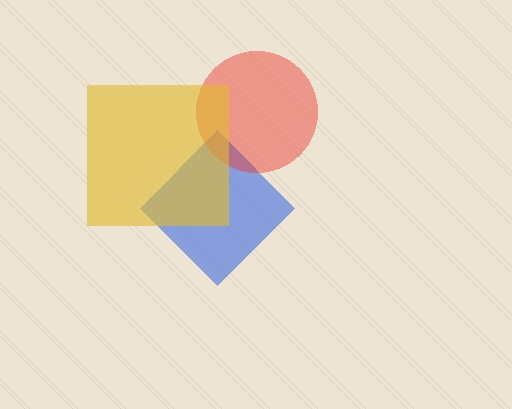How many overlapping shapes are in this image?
There are 3 overlapping shapes in the image.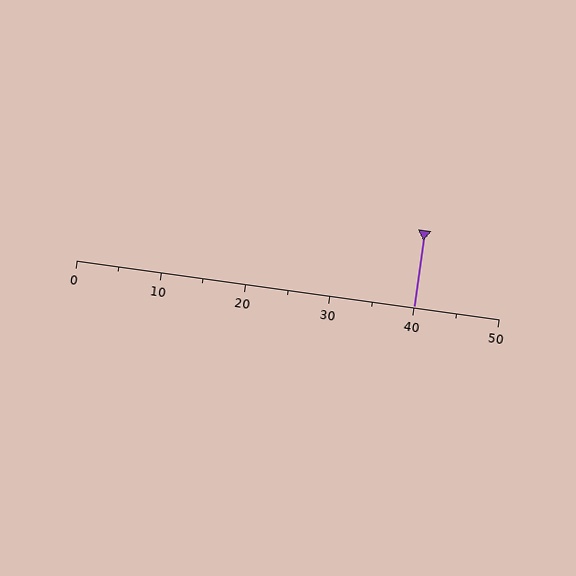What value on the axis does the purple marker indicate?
The marker indicates approximately 40.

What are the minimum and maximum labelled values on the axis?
The axis runs from 0 to 50.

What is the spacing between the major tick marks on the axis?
The major ticks are spaced 10 apart.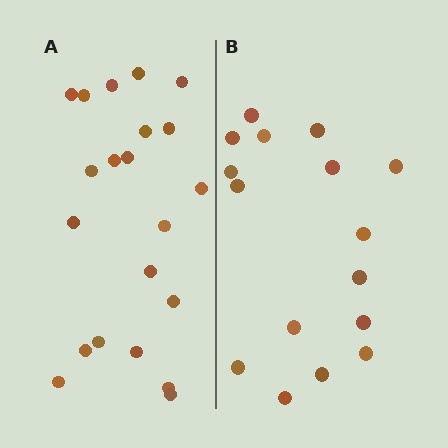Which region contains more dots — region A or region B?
Region A (the left region) has more dots.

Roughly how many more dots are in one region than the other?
Region A has about 5 more dots than region B.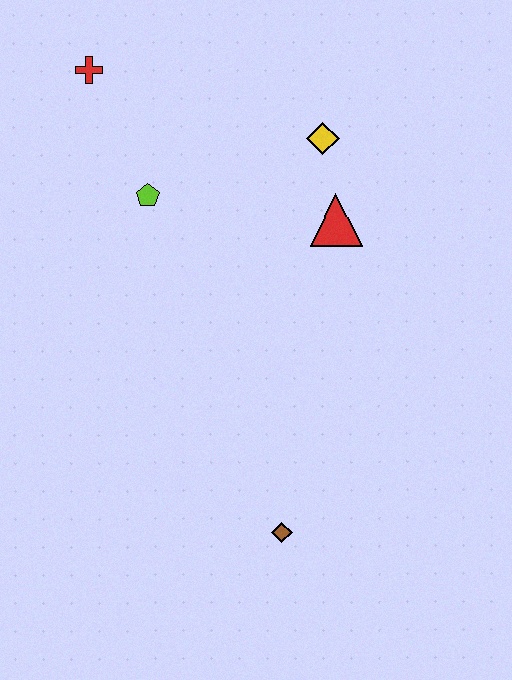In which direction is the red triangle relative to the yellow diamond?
The red triangle is below the yellow diamond.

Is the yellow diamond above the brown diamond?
Yes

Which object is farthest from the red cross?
The brown diamond is farthest from the red cross.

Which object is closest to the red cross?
The lime pentagon is closest to the red cross.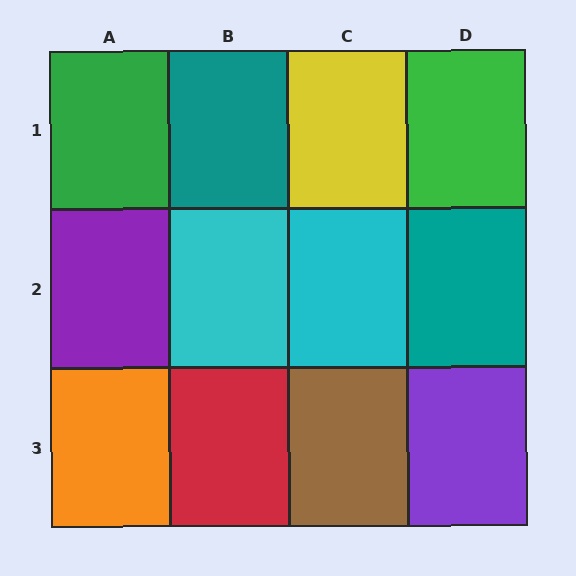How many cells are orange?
1 cell is orange.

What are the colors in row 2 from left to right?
Purple, cyan, cyan, teal.